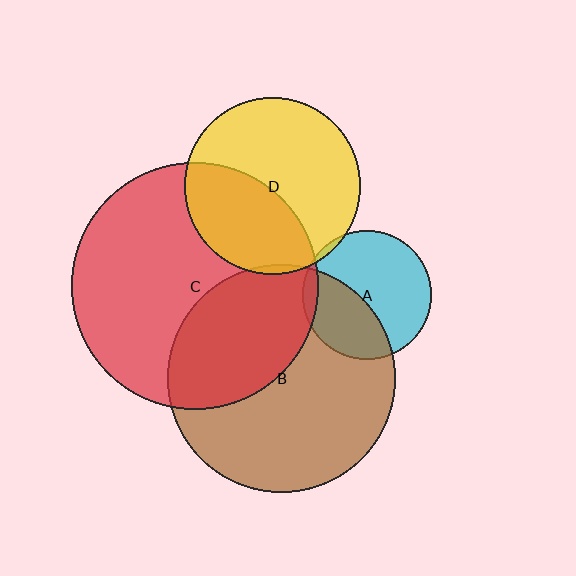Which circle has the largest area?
Circle C (red).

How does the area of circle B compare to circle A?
Approximately 3.1 times.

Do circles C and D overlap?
Yes.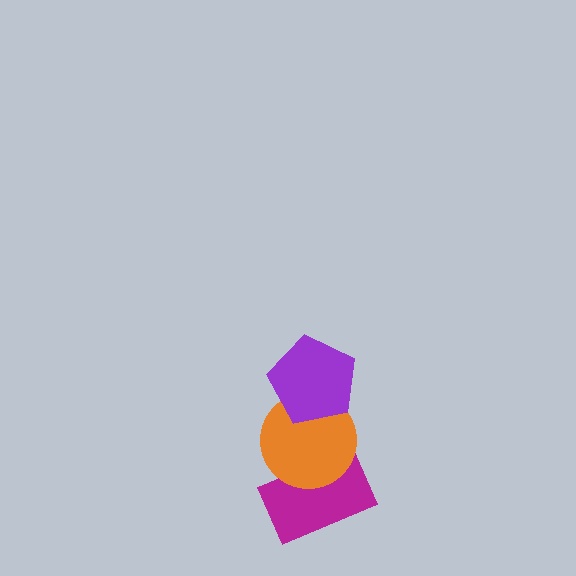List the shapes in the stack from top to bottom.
From top to bottom: the purple pentagon, the orange circle, the magenta rectangle.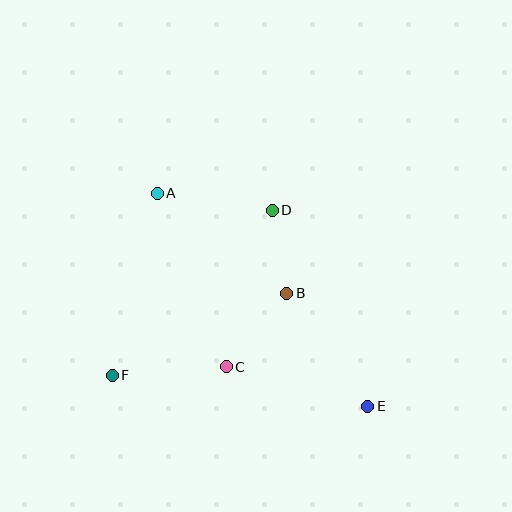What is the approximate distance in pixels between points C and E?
The distance between C and E is approximately 147 pixels.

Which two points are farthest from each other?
Points A and E are farthest from each other.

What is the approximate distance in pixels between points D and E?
The distance between D and E is approximately 218 pixels.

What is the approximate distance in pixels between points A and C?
The distance between A and C is approximately 186 pixels.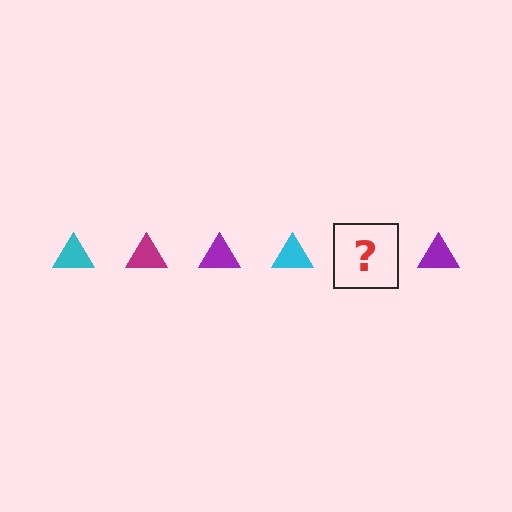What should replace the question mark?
The question mark should be replaced with a magenta triangle.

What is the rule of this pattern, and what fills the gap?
The rule is that the pattern cycles through cyan, magenta, purple triangles. The gap should be filled with a magenta triangle.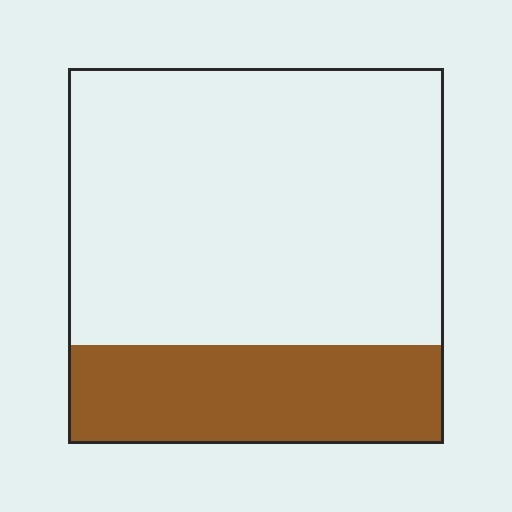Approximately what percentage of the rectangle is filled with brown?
Approximately 25%.